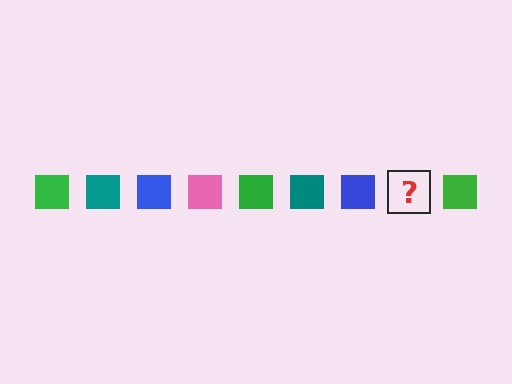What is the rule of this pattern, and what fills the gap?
The rule is that the pattern cycles through green, teal, blue, pink squares. The gap should be filled with a pink square.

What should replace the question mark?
The question mark should be replaced with a pink square.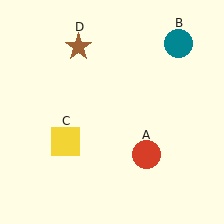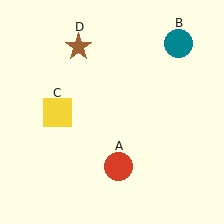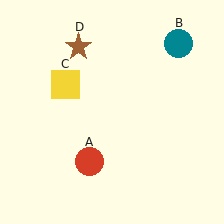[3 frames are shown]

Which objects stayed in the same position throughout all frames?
Teal circle (object B) and brown star (object D) remained stationary.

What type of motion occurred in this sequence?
The red circle (object A), yellow square (object C) rotated clockwise around the center of the scene.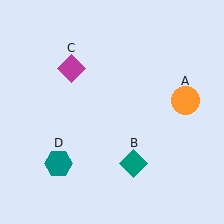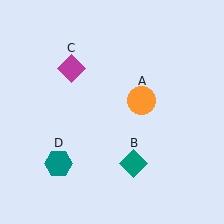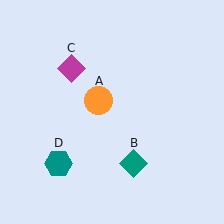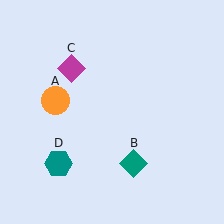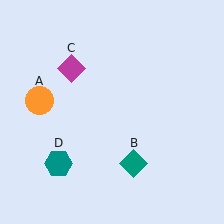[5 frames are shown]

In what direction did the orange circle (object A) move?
The orange circle (object A) moved left.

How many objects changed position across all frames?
1 object changed position: orange circle (object A).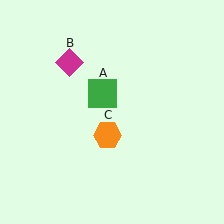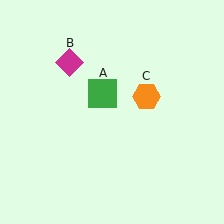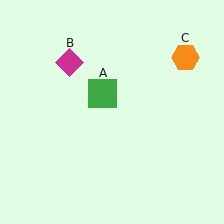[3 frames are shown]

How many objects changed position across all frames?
1 object changed position: orange hexagon (object C).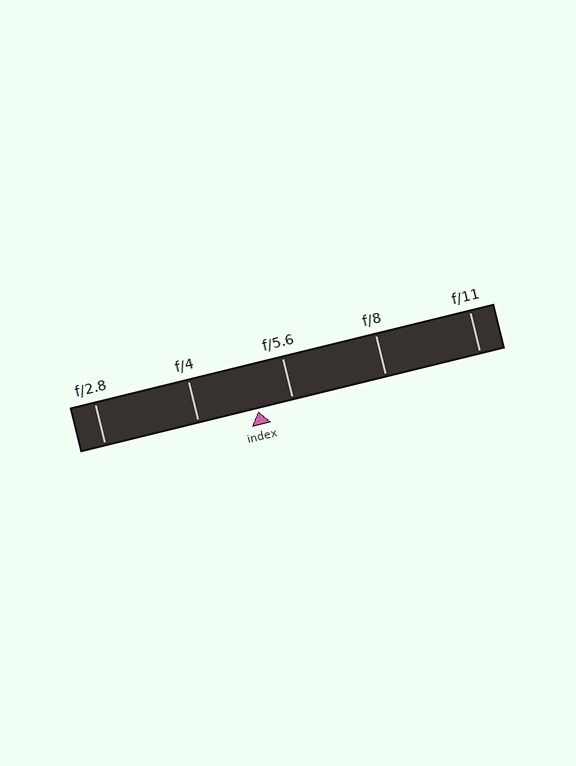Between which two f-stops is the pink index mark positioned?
The index mark is between f/4 and f/5.6.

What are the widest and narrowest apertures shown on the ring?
The widest aperture shown is f/2.8 and the narrowest is f/11.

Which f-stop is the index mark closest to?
The index mark is closest to f/5.6.